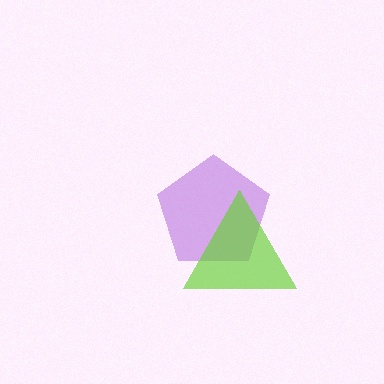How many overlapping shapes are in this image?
There are 2 overlapping shapes in the image.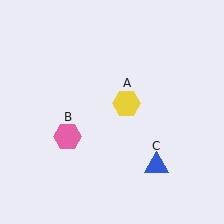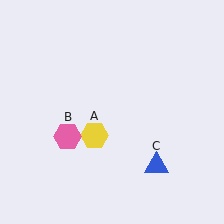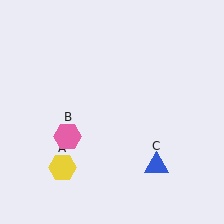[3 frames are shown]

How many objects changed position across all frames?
1 object changed position: yellow hexagon (object A).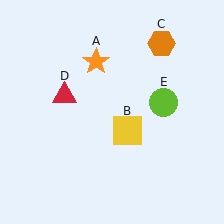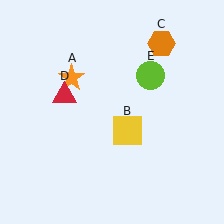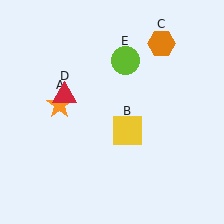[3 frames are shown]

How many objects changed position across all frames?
2 objects changed position: orange star (object A), lime circle (object E).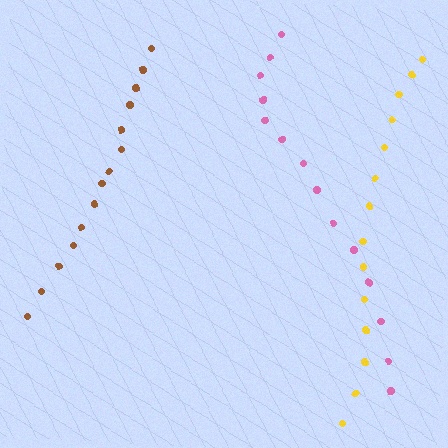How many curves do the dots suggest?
There are 3 distinct paths.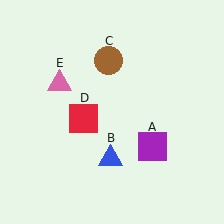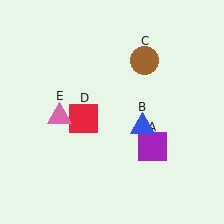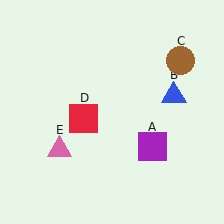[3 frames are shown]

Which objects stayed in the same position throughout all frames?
Purple square (object A) and red square (object D) remained stationary.